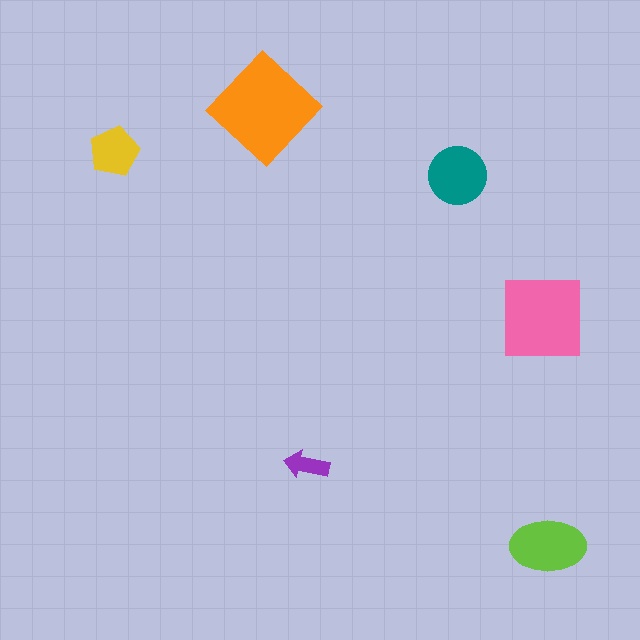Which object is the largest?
The orange diamond.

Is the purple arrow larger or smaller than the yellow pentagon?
Smaller.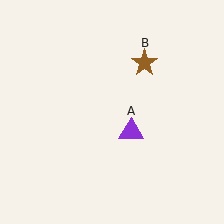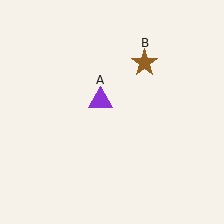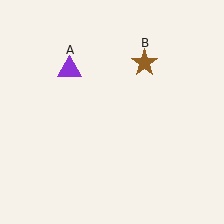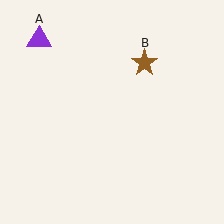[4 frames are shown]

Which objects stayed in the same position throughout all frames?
Brown star (object B) remained stationary.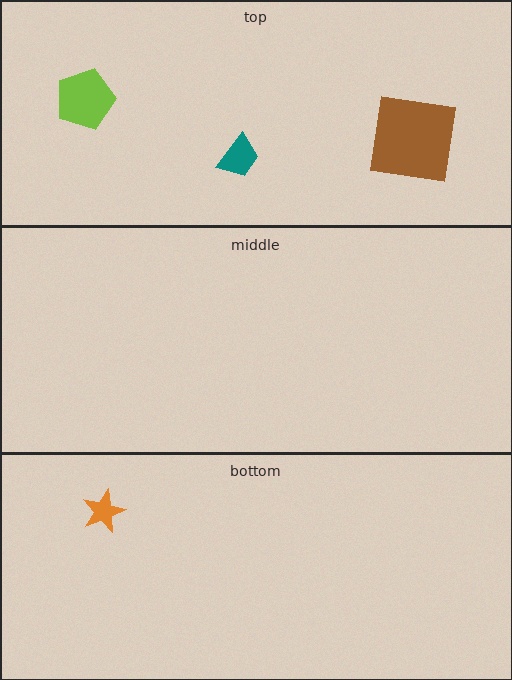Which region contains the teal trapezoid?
The top region.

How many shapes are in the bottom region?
1.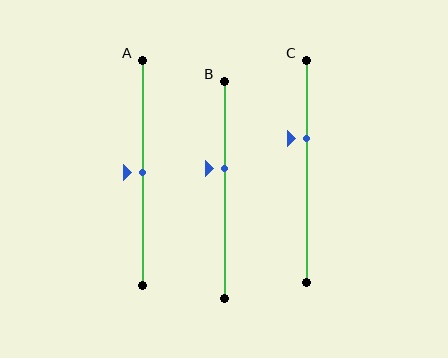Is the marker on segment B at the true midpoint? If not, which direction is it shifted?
No, the marker on segment B is shifted upward by about 10% of the segment length.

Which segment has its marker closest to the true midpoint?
Segment A has its marker closest to the true midpoint.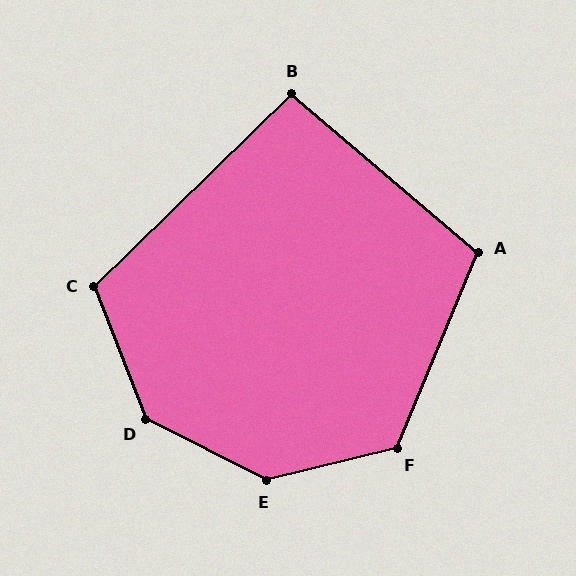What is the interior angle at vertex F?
Approximately 127 degrees (obtuse).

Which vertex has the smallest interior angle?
B, at approximately 95 degrees.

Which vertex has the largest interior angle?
E, at approximately 139 degrees.